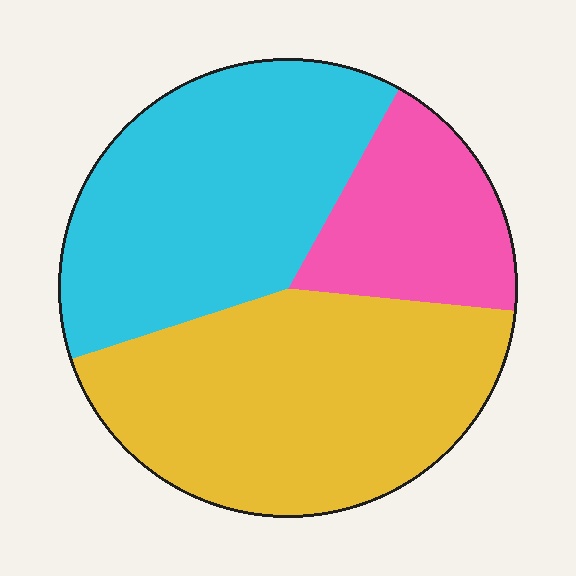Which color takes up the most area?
Yellow, at roughly 45%.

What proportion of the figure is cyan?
Cyan takes up about three eighths (3/8) of the figure.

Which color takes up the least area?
Pink, at roughly 20%.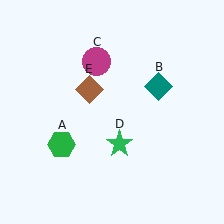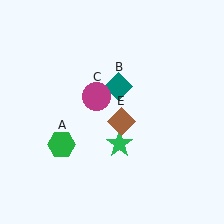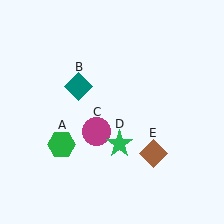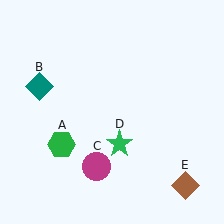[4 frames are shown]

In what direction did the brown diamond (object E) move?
The brown diamond (object E) moved down and to the right.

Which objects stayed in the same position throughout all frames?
Green hexagon (object A) and green star (object D) remained stationary.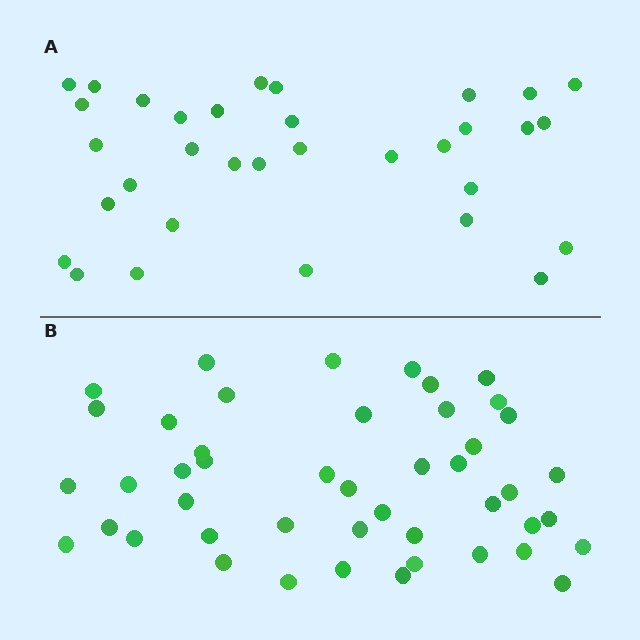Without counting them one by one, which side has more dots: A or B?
Region B (the bottom region) has more dots.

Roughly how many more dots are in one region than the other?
Region B has approximately 15 more dots than region A.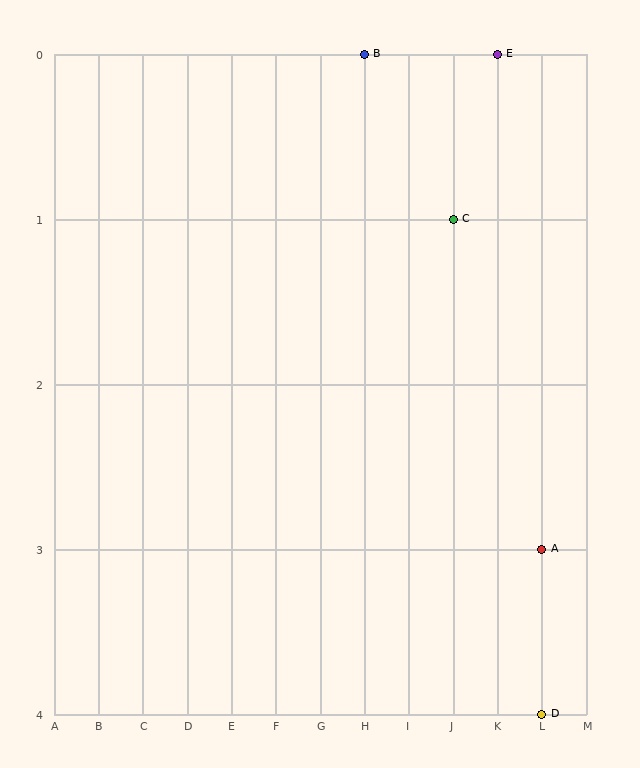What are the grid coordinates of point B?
Point B is at grid coordinates (H, 0).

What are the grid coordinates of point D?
Point D is at grid coordinates (L, 4).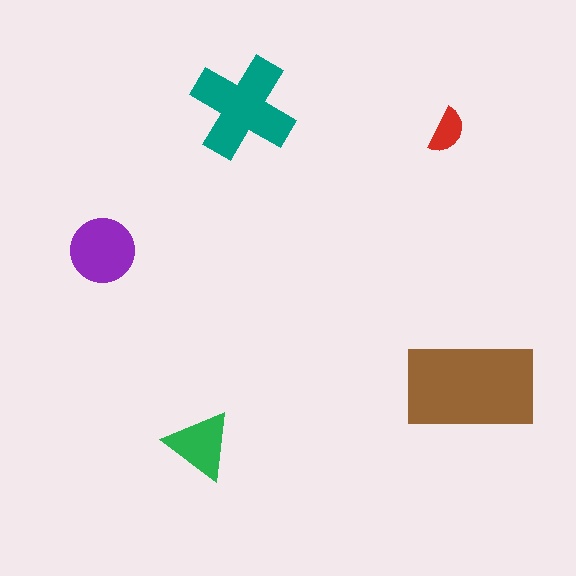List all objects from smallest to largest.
The red semicircle, the green triangle, the purple circle, the teal cross, the brown rectangle.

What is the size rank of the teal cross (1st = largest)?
2nd.